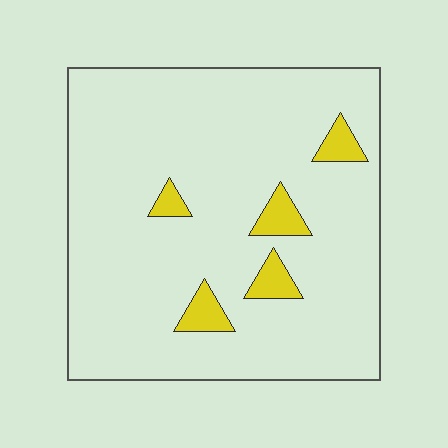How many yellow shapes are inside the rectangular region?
5.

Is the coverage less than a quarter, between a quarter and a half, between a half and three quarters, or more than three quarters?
Less than a quarter.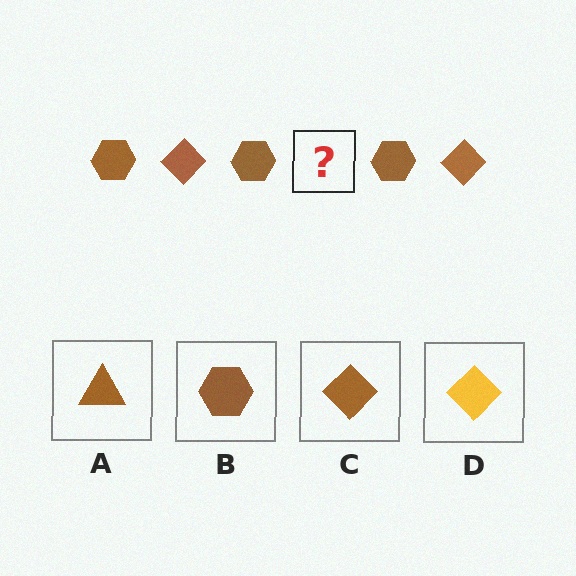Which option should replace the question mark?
Option C.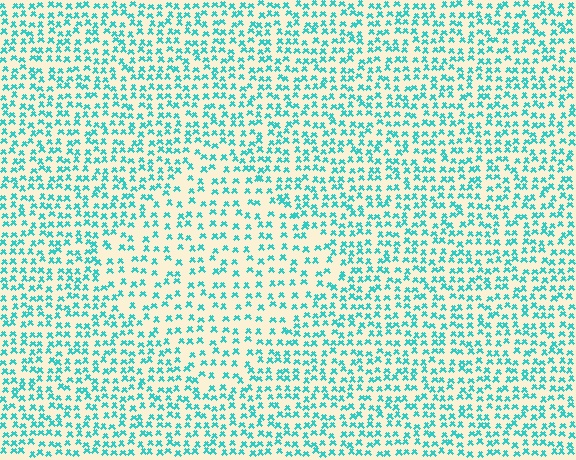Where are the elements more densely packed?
The elements are more densely packed outside the diamond boundary.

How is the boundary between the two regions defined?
The boundary is defined by a change in element density (approximately 1.6x ratio). All elements are the same color, size, and shape.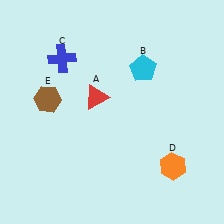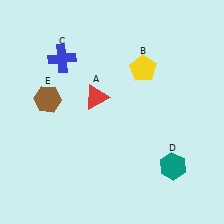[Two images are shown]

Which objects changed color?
B changed from cyan to yellow. D changed from orange to teal.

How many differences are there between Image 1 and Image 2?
There are 2 differences between the two images.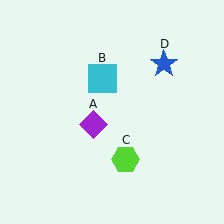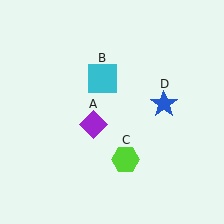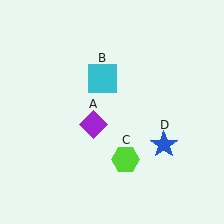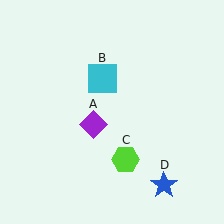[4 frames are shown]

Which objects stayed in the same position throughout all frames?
Purple diamond (object A) and cyan square (object B) and lime hexagon (object C) remained stationary.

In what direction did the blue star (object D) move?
The blue star (object D) moved down.